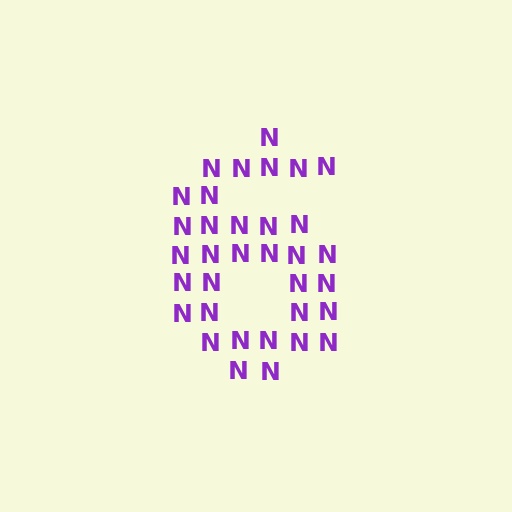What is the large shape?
The large shape is the digit 6.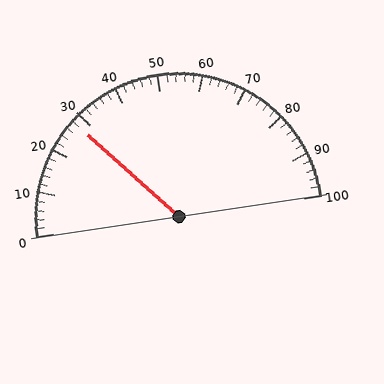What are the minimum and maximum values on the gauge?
The gauge ranges from 0 to 100.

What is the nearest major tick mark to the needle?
The nearest major tick mark is 30.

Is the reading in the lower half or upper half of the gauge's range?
The reading is in the lower half of the range (0 to 100).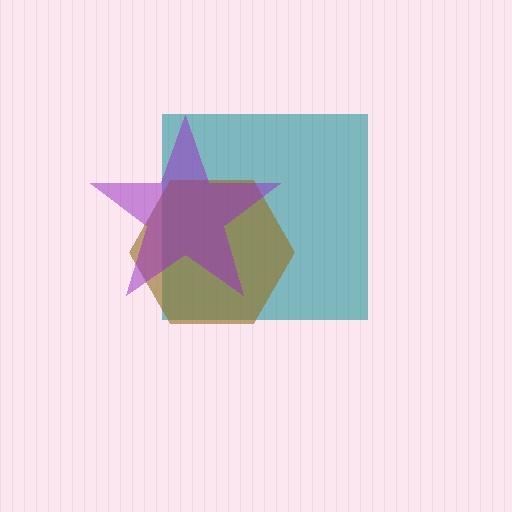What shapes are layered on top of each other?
The layered shapes are: a teal square, a brown hexagon, a purple star.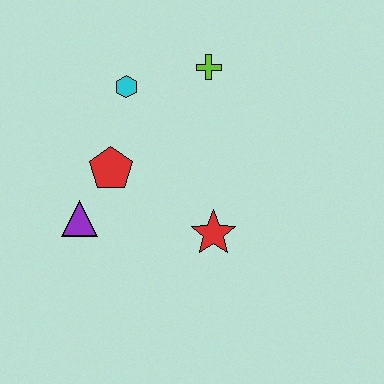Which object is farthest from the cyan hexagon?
The red star is farthest from the cyan hexagon.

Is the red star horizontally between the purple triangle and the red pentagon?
No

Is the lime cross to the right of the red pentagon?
Yes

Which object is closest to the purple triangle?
The red pentagon is closest to the purple triangle.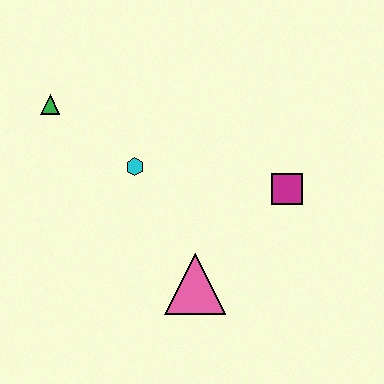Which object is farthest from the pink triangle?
The green triangle is farthest from the pink triangle.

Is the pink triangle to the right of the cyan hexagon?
Yes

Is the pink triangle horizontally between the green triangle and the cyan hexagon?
No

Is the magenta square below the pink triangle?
No